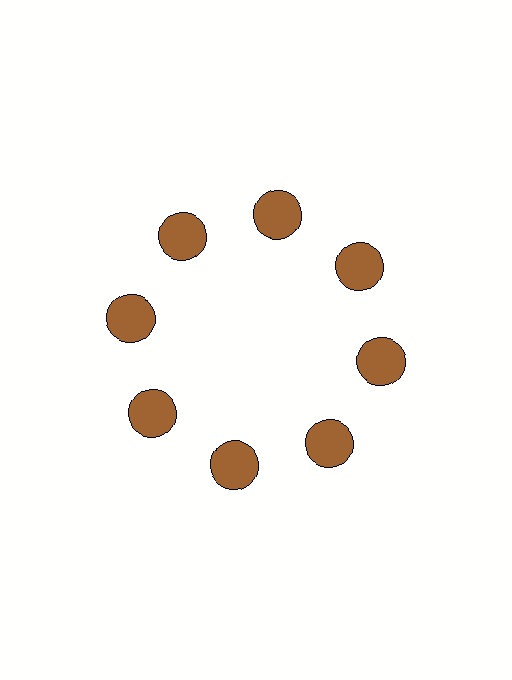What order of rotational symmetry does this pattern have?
This pattern has 8-fold rotational symmetry.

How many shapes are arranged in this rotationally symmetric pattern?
There are 8 shapes, arranged in 8 groups of 1.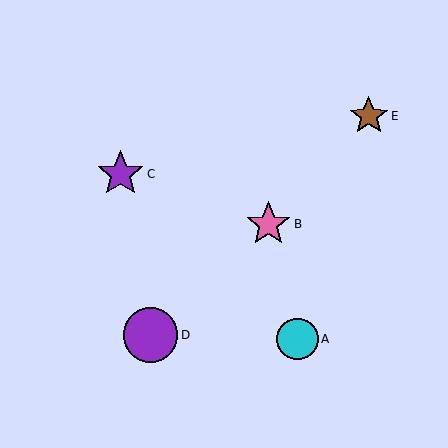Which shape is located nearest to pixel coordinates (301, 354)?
The cyan circle (labeled A) at (298, 339) is nearest to that location.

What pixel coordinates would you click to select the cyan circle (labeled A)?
Click at (298, 339) to select the cyan circle A.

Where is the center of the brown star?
The center of the brown star is at (369, 116).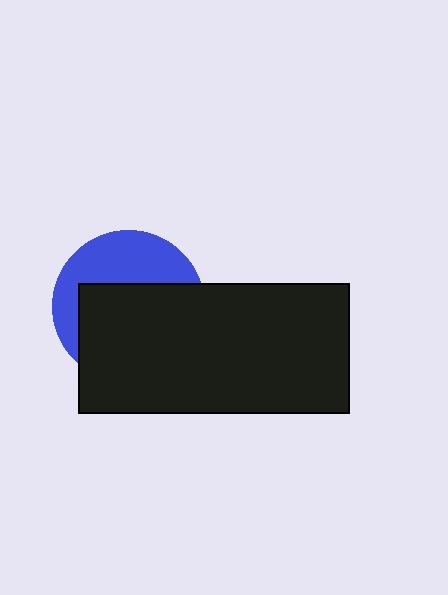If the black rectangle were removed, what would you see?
You would see the complete blue circle.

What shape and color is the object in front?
The object in front is a black rectangle.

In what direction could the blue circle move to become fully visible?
The blue circle could move up. That would shift it out from behind the black rectangle entirely.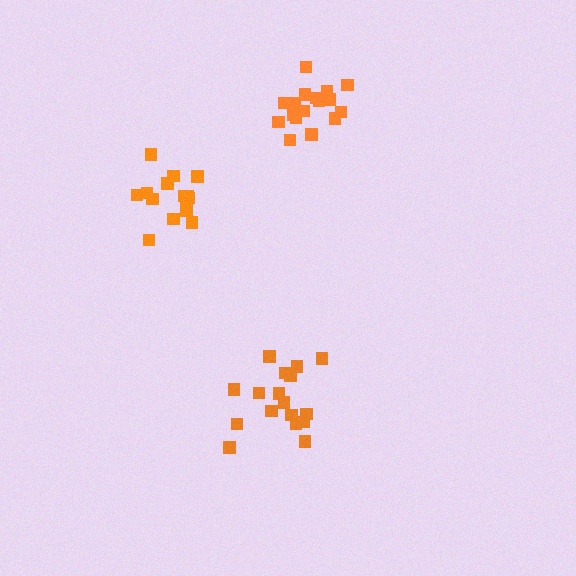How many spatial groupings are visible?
There are 3 spatial groupings.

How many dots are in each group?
Group 1: 15 dots, Group 2: 18 dots, Group 3: 17 dots (50 total).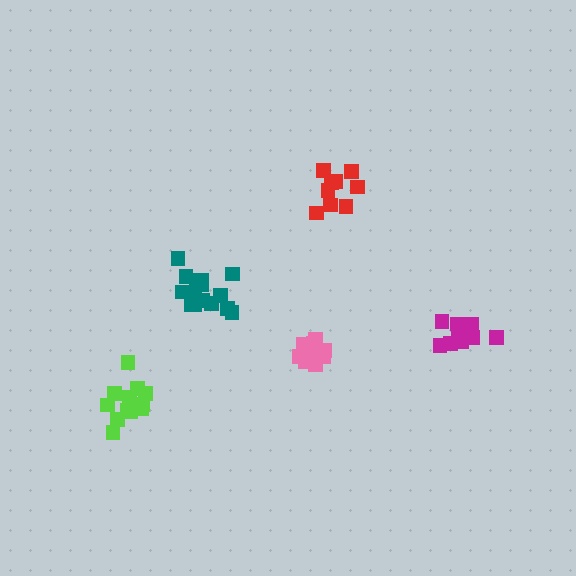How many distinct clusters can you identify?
There are 5 distinct clusters.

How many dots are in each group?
Group 1: 15 dots, Group 2: 10 dots, Group 3: 9 dots, Group 4: 12 dots, Group 5: 11 dots (57 total).